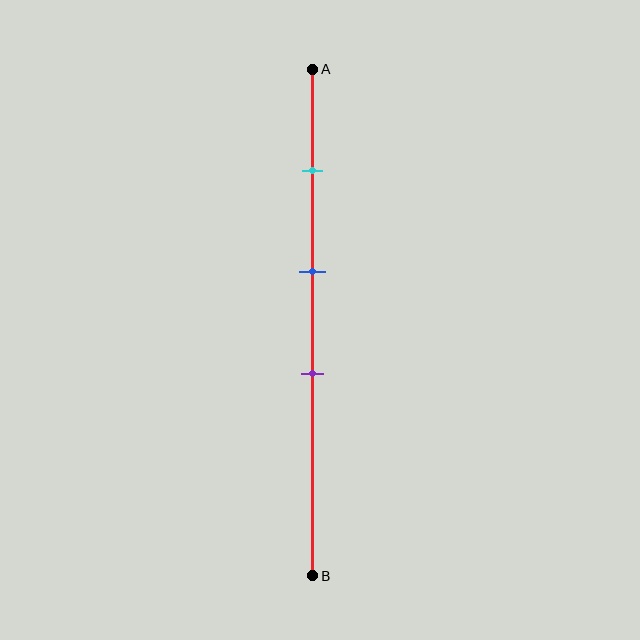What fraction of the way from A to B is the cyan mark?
The cyan mark is approximately 20% (0.2) of the way from A to B.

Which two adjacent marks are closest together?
The blue and purple marks are the closest adjacent pair.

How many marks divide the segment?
There are 3 marks dividing the segment.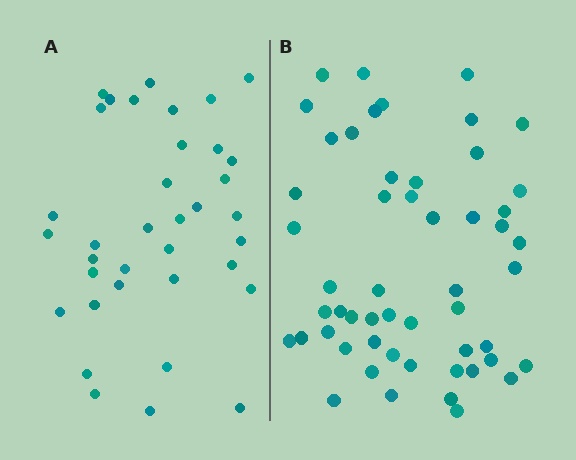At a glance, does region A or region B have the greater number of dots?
Region B (the right region) has more dots.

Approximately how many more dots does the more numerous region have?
Region B has approximately 15 more dots than region A.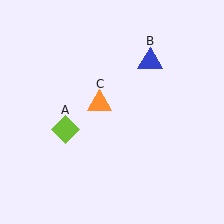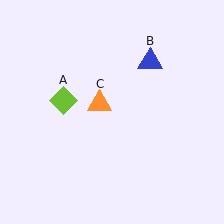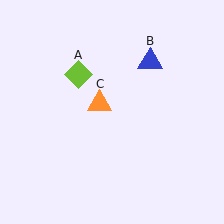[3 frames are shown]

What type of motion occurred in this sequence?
The lime diamond (object A) rotated clockwise around the center of the scene.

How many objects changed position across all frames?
1 object changed position: lime diamond (object A).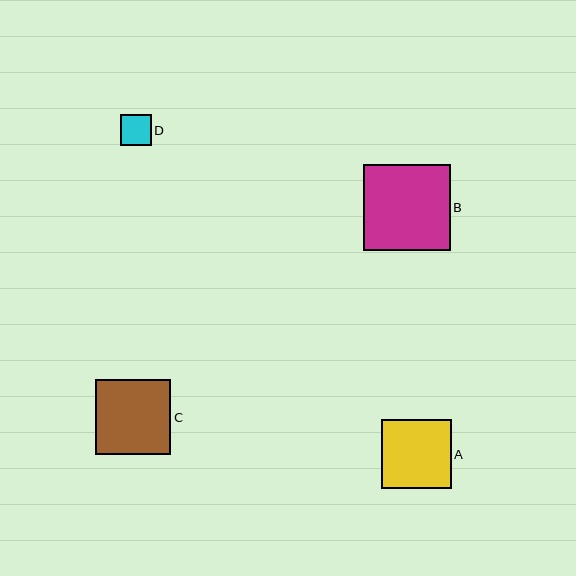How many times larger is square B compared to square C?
Square B is approximately 1.2 times the size of square C.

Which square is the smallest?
Square D is the smallest with a size of approximately 31 pixels.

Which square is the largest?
Square B is the largest with a size of approximately 87 pixels.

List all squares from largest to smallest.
From largest to smallest: B, C, A, D.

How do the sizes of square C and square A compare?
Square C and square A are approximately the same size.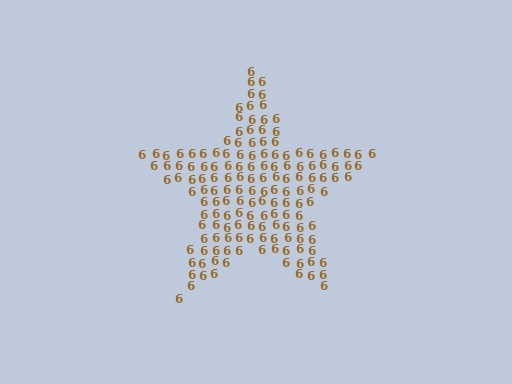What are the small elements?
The small elements are digit 6's.